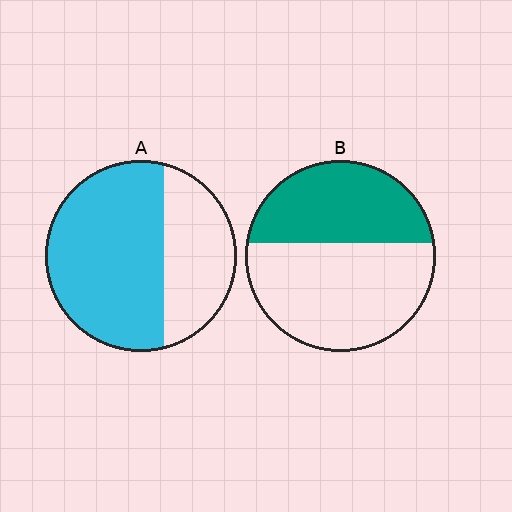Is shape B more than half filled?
No.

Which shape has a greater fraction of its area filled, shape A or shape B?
Shape A.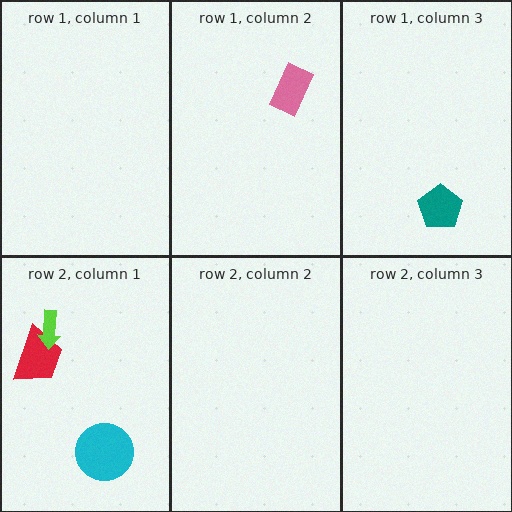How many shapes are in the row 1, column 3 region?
1.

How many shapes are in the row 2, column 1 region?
3.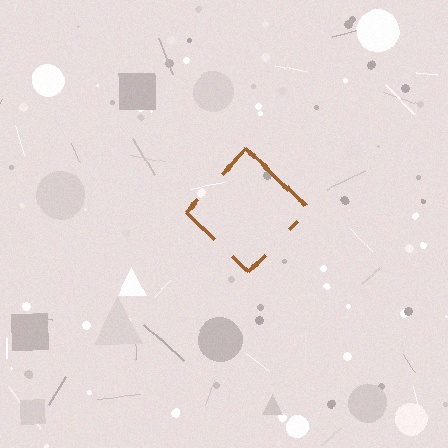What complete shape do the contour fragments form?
The contour fragments form a diamond.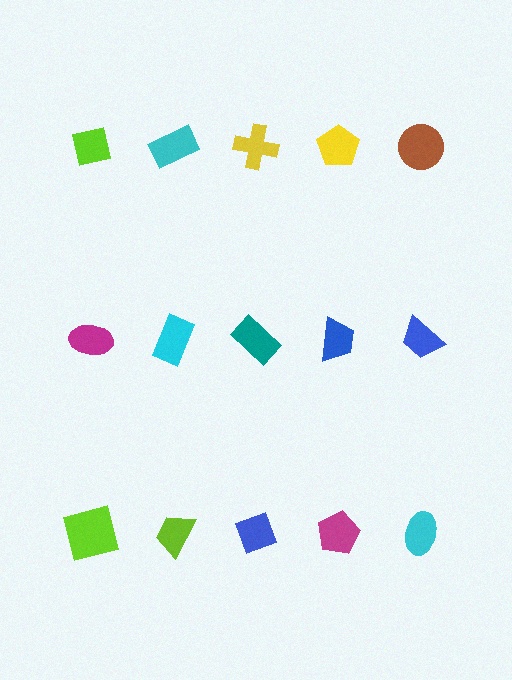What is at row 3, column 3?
A blue diamond.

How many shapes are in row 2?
5 shapes.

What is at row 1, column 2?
A cyan rectangle.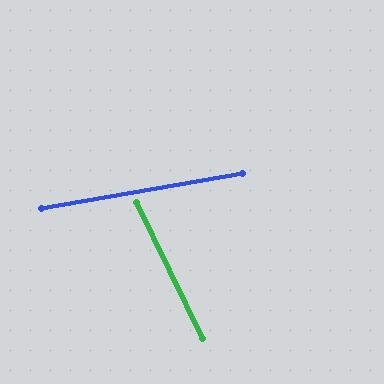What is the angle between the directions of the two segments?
Approximately 74 degrees.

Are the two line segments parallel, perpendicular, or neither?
Neither parallel nor perpendicular — they differ by about 74°.